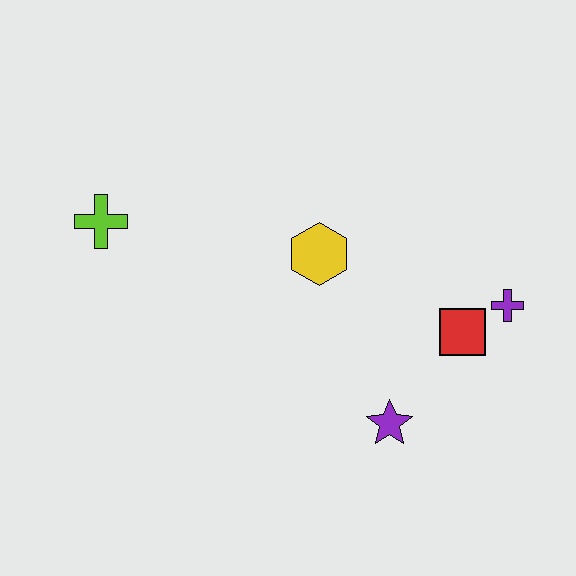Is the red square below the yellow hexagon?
Yes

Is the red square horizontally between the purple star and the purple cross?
Yes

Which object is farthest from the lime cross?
The purple cross is farthest from the lime cross.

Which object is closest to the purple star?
The red square is closest to the purple star.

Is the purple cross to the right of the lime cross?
Yes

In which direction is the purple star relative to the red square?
The purple star is below the red square.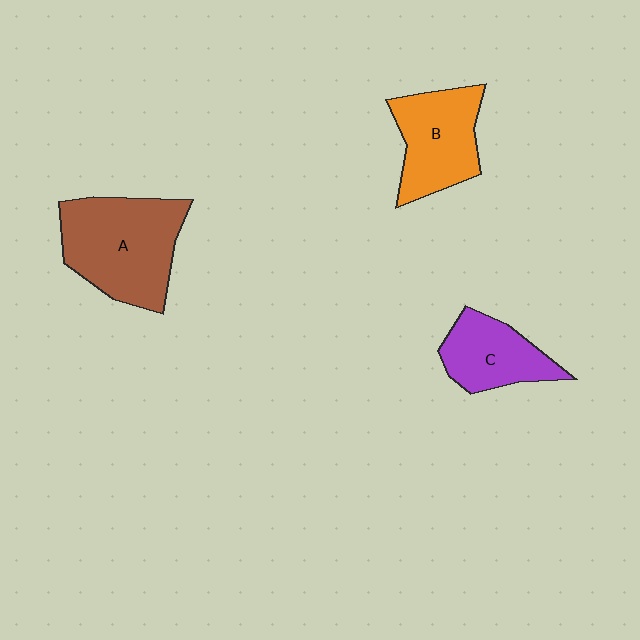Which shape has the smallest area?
Shape C (purple).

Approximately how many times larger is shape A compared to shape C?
Approximately 1.7 times.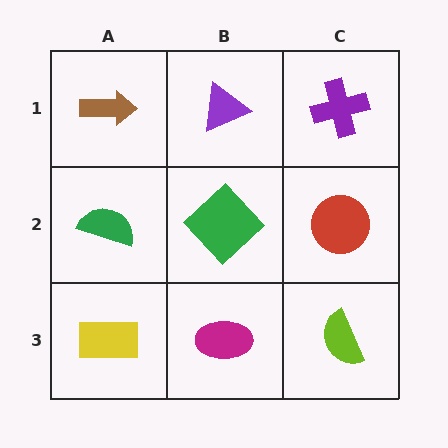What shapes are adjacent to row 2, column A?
A brown arrow (row 1, column A), a yellow rectangle (row 3, column A), a green diamond (row 2, column B).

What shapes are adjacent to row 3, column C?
A red circle (row 2, column C), a magenta ellipse (row 3, column B).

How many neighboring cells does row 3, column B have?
3.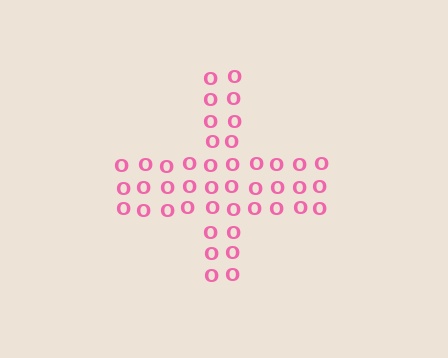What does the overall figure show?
The overall figure shows a cross.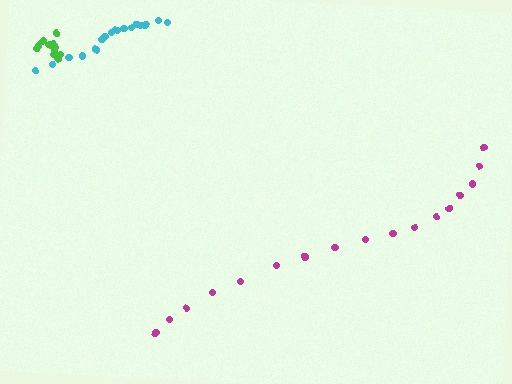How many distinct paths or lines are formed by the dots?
There are 3 distinct paths.